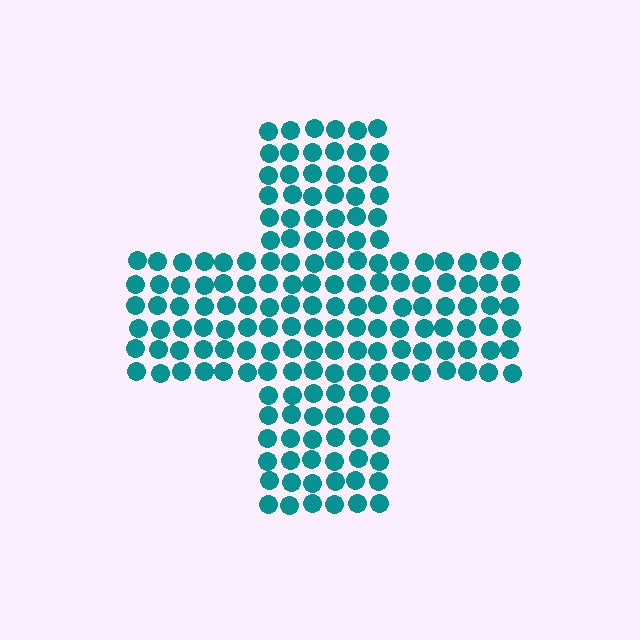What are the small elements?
The small elements are circles.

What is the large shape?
The large shape is a cross.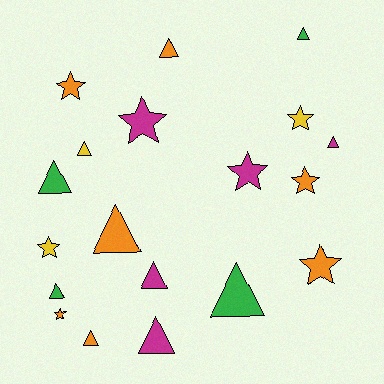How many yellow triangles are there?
There is 1 yellow triangle.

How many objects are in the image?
There are 19 objects.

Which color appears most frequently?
Orange, with 7 objects.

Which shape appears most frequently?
Triangle, with 11 objects.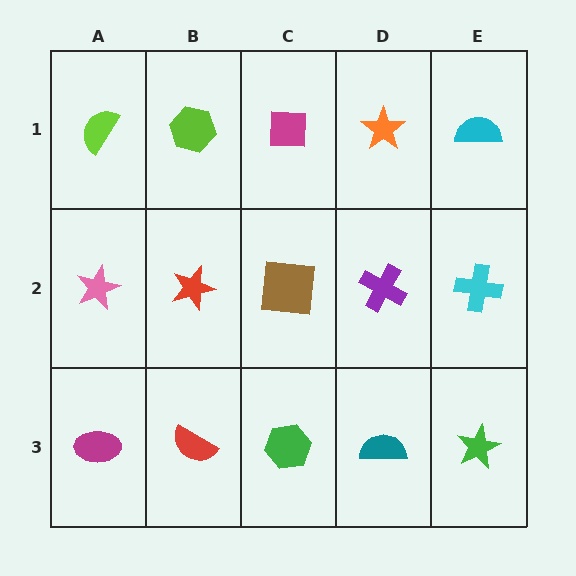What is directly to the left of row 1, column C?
A lime hexagon.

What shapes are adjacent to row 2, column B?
A lime hexagon (row 1, column B), a red semicircle (row 3, column B), a pink star (row 2, column A), a brown square (row 2, column C).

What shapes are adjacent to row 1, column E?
A cyan cross (row 2, column E), an orange star (row 1, column D).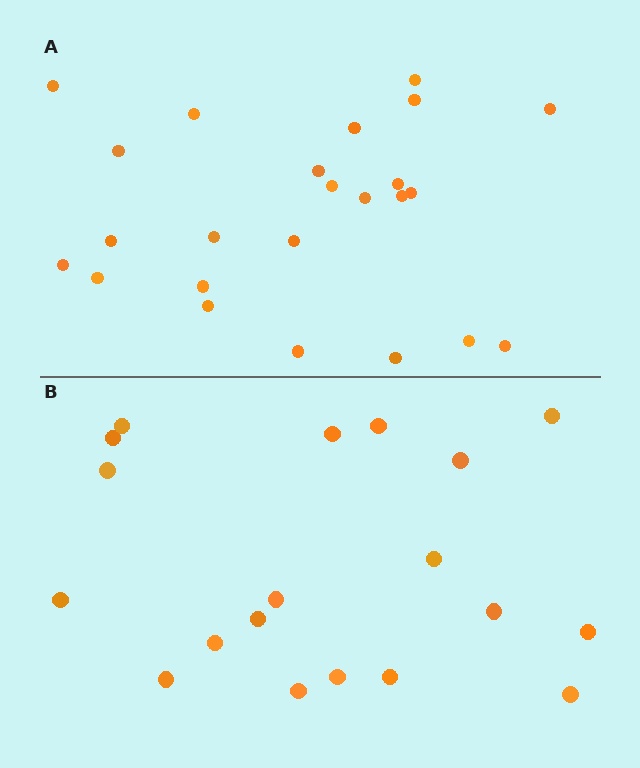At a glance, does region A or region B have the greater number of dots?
Region A (the top region) has more dots.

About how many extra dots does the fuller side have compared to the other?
Region A has about 5 more dots than region B.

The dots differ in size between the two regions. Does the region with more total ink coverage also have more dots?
No. Region B has more total ink coverage because its dots are larger, but region A actually contains more individual dots. Total area can be misleading — the number of items is what matters here.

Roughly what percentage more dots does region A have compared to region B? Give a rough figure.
About 25% more.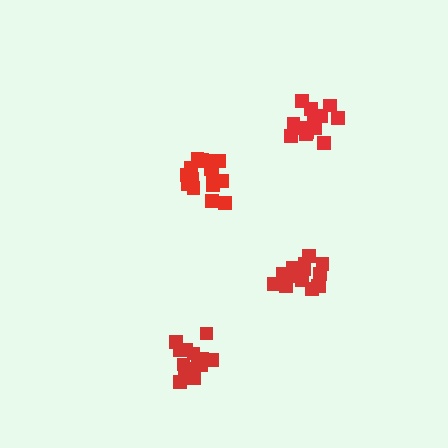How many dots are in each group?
Group 1: 16 dots, Group 2: 16 dots, Group 3: 14 dots, Group 4: 17 dots (63 total).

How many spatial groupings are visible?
There are 4 spatial groupings.